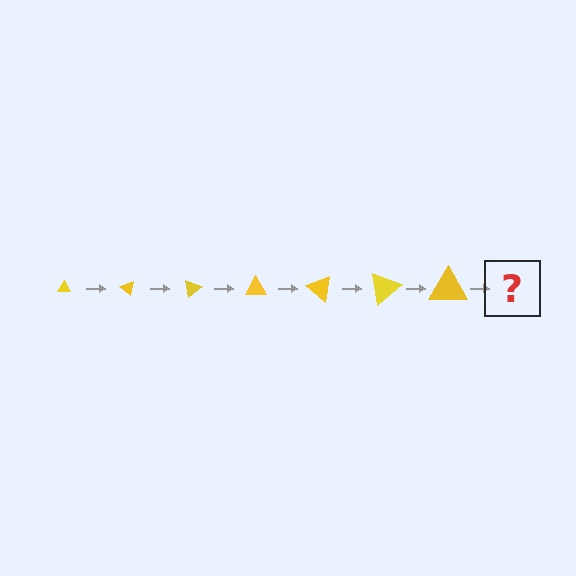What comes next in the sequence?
The next element should be a triangle, larger than the previous one and rotated 280 degrees from the start.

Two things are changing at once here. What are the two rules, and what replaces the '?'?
The two rules are that the triangle grows larger each step and it rotates 40 degrees each step. The '?' should be a triangle, larger than the previous one and rotated 280 degrees from the start.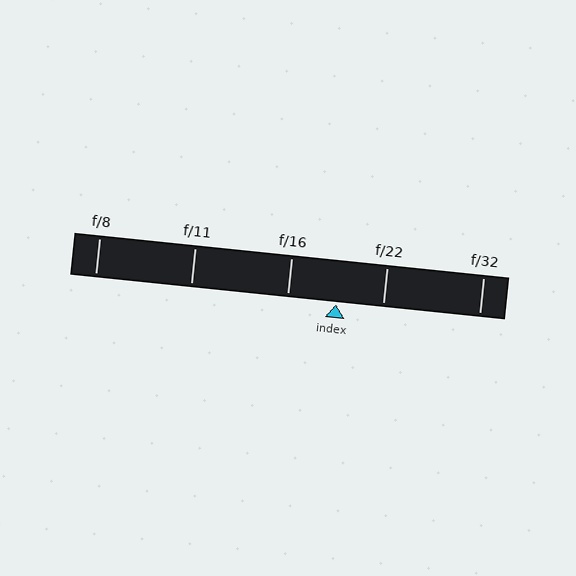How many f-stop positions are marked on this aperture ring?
There are 5 f-stop positions marked.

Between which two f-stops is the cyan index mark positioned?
The index mark is between f/16 and f/22.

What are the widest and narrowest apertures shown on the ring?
The widest aperture shown is f/8 and the narrowest is f/32.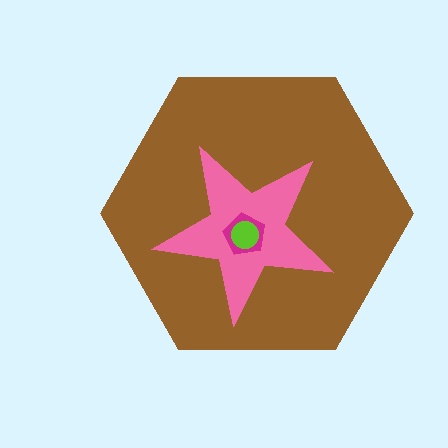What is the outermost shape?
The brown hexagon.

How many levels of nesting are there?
4.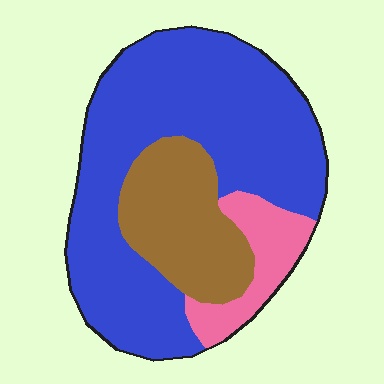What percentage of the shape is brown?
Brown takes up about one quarter (1/4) of the shape.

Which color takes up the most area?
Blue, at roughly 65%.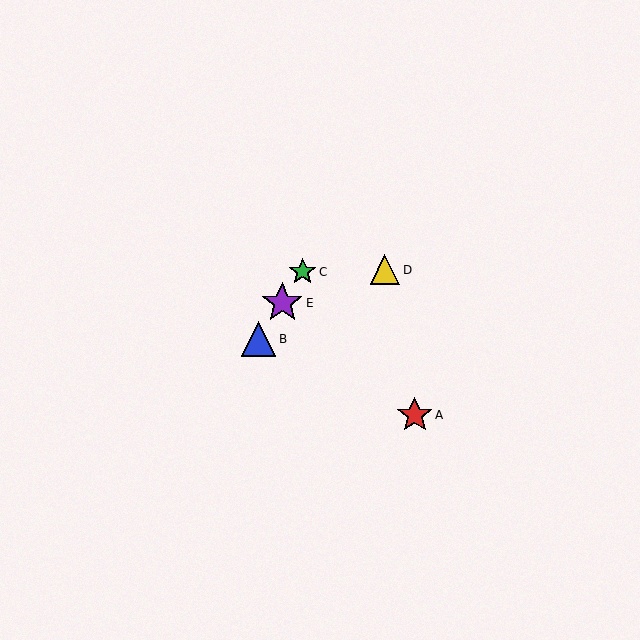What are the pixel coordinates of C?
Object C is at (303, 272).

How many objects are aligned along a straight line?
3 objects (B, C, E) are aligned along a straight line.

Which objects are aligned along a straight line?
Objects B, C, E are aligned along a straight line.